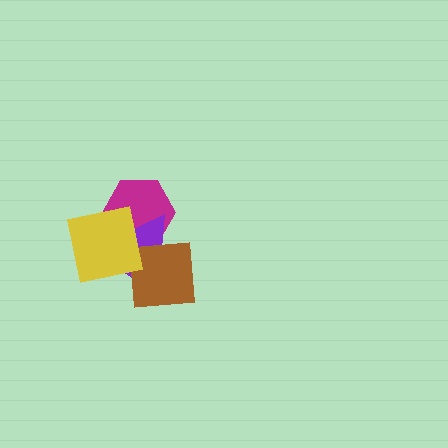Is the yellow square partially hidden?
No, no other shape covers it.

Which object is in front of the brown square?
The yellow square is in front of the brown square.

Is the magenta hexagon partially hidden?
Yes, it is partially covered by another shape.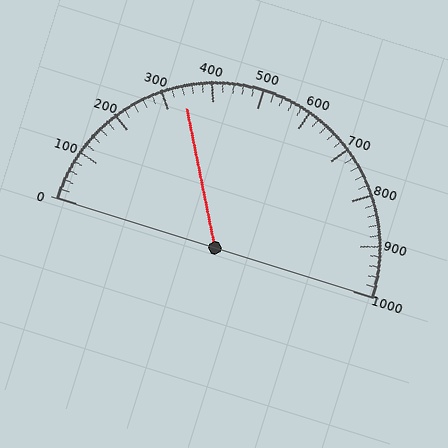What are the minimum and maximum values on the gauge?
The gauge ranges from 0 to 1000.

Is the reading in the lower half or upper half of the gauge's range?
The reading is in the lower half of the range (0 to 1000).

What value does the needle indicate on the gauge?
The needle indicates approximately 340.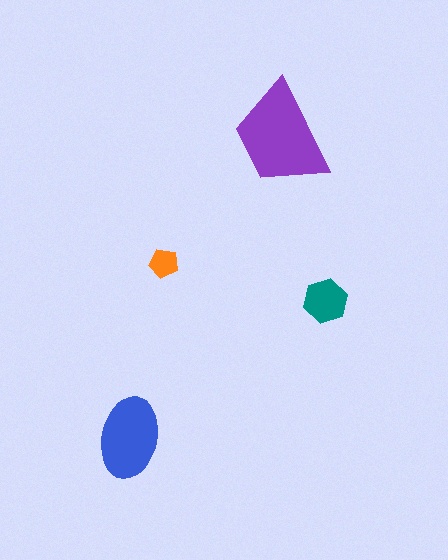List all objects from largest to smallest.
The purple trapezoid, the blue ellipse, the teal hexagon, the orange pentagon.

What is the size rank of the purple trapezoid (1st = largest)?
1st.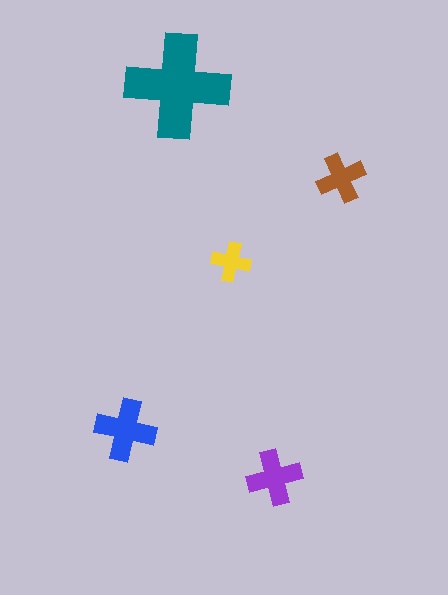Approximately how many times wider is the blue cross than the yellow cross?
About 1.5 times wider.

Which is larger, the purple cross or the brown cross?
The purple one.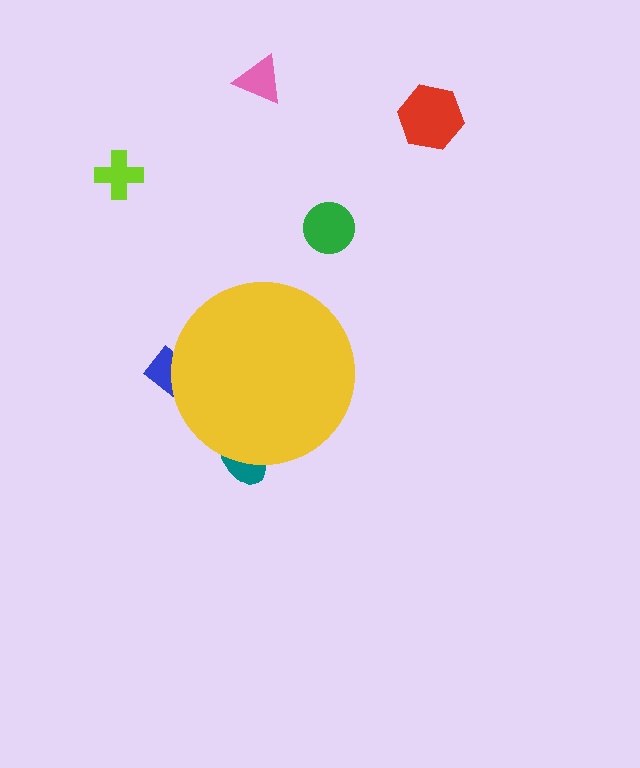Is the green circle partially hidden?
No, the green circle is fully visible.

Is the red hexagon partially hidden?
No, the red hexagon is fully visible.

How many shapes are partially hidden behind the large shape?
2 shapes are partially hidden.